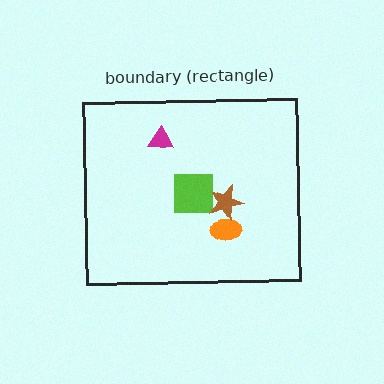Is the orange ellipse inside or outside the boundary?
Inside.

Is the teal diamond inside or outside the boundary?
Inside.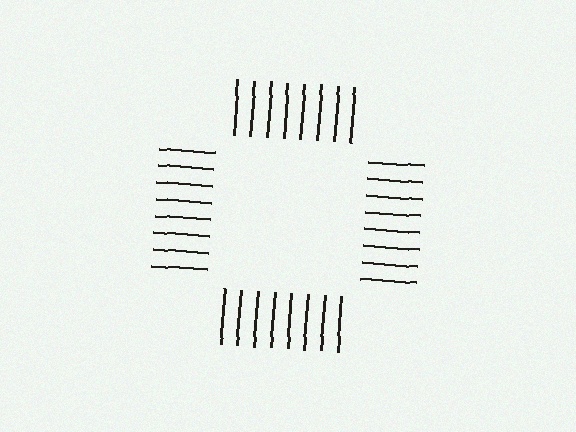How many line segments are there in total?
32 — 8 along each of the 4 edges.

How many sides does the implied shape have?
4 sides — the line-ends trace a square.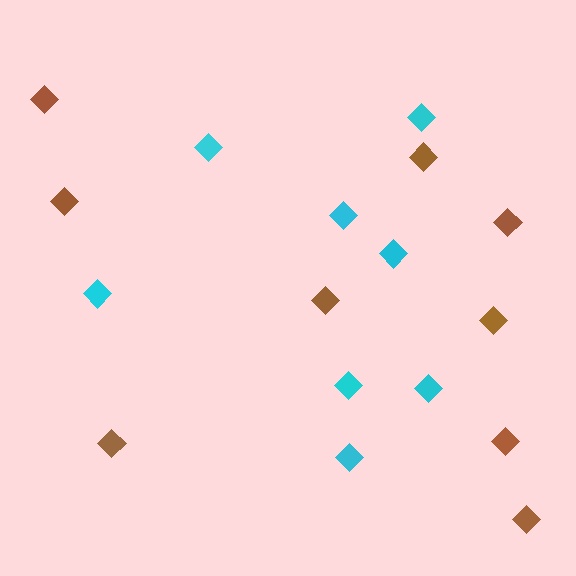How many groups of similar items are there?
There are 2 groups: one group of cyan diamonds (8) and one group of brown diamonds (9).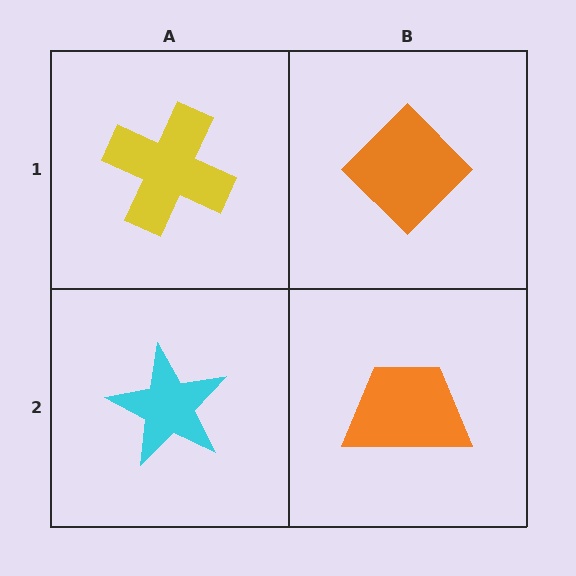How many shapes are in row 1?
2 shapes.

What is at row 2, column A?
A cyan star.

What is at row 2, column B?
An orange trapezoid.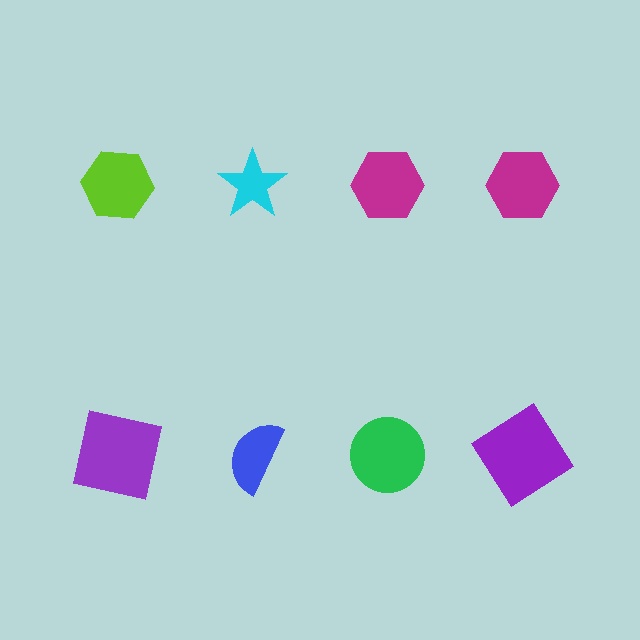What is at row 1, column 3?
A magenta hexagon.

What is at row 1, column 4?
A magenta hexagon.